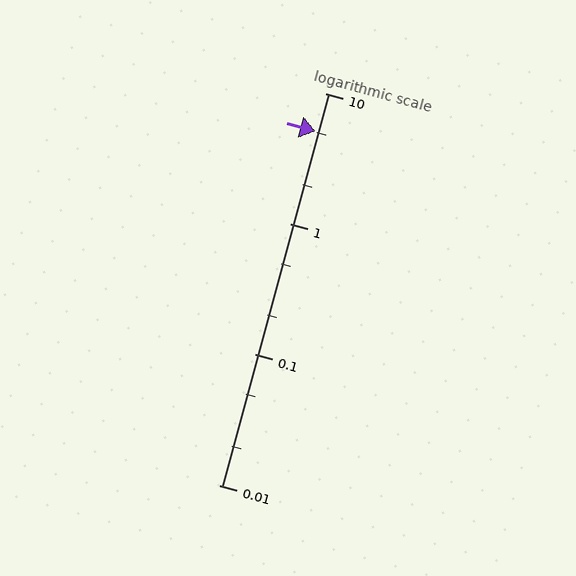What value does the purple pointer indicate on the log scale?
The pointer indicates approximately 5.1.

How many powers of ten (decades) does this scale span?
The scale spans 3 decades, from 0.01 to 10.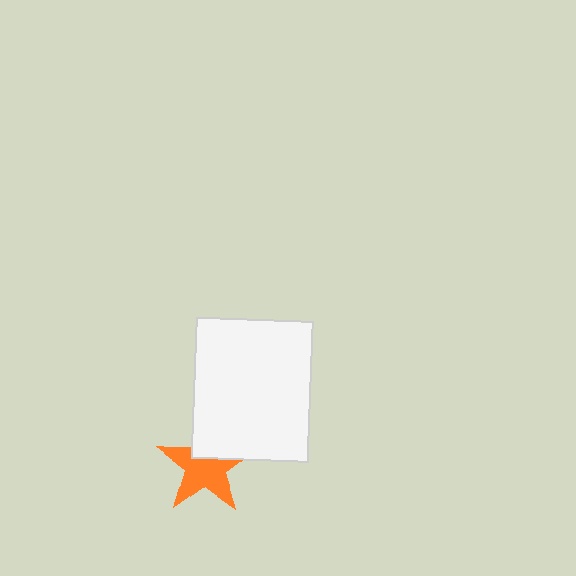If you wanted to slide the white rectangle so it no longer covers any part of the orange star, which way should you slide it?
Slide it up — that is the most direct way to separate the two shapes.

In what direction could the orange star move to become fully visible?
The orange star could move down. That would shift it out from behind the white rectangle entirely.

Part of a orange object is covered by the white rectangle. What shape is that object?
It is a star.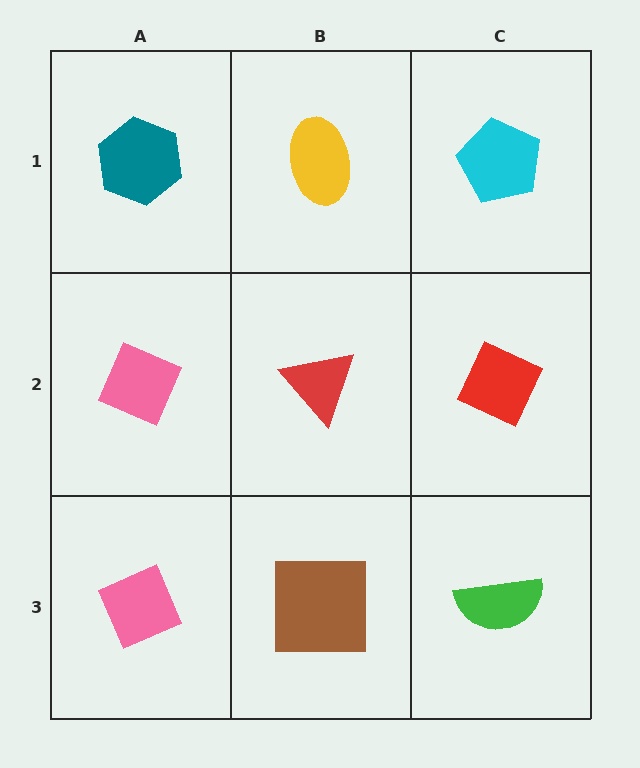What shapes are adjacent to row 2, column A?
A teal hexagon (row 1, column A), a pink diamond (row 3, column A), a red triangle (row 2, column B).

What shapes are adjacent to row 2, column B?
A yellow ellipse (row 1, column B), a brown square (row 3, column B), a pink diamond (row 2, column A), a red diamond (row 2, column C).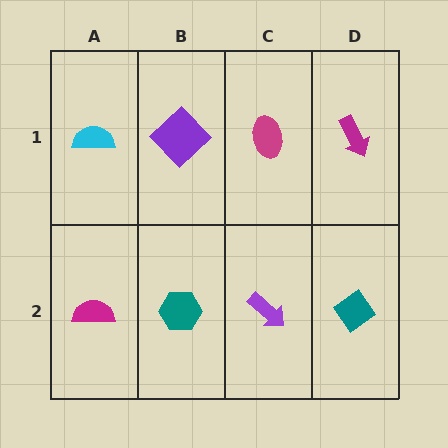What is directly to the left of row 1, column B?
A cyan semicircle.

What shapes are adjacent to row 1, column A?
A magenta semicircle (row 2, column A), a purple diamond (row 1, column B).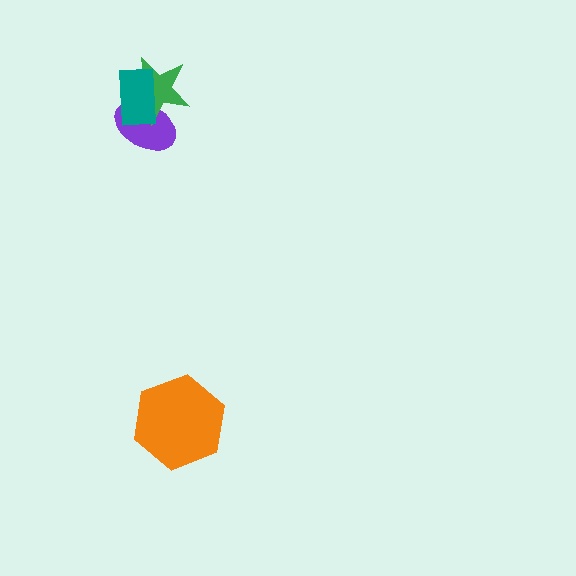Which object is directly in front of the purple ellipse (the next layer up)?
The green star is directly in front of the purple ellipse.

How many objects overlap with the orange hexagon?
0 objects overlap with the orange hexagon.